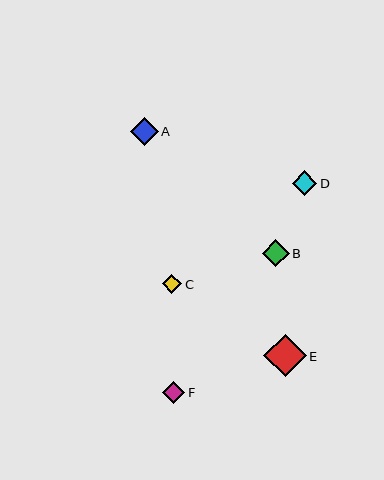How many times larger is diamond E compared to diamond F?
Diamond E is approximately 1.9 times the size of diamond F.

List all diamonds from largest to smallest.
From largest to smallest: E, A, B, D, F, C.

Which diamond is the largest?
Diamond E is the largest with a size of approximately 42 pixels.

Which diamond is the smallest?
Diamond C is the smallest with a size of approximately 19 pixels.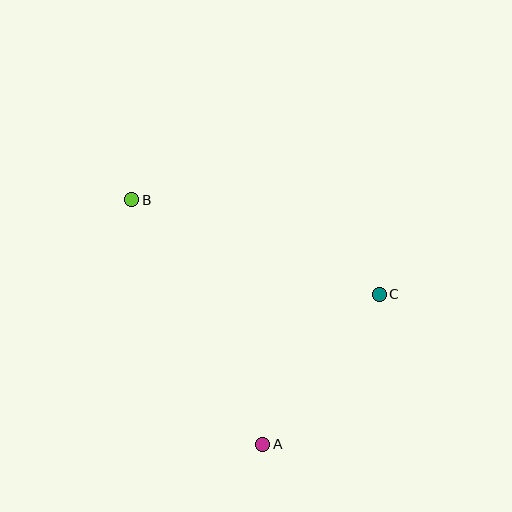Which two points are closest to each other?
Points A and C are closest to each other.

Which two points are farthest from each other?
Points A and B are farthest from each other.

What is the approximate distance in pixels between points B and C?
The distance between B and C is approximately 265 pixels.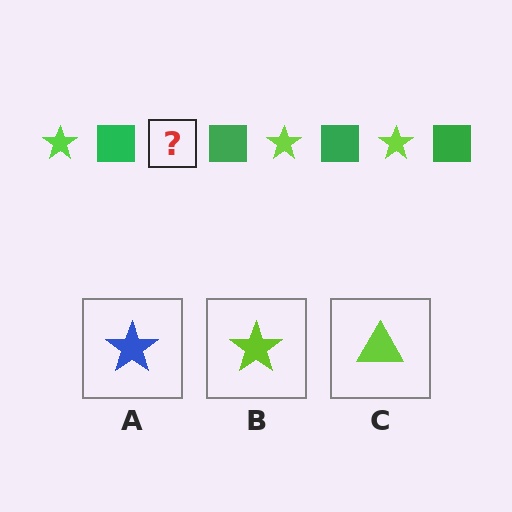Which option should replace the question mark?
Option B.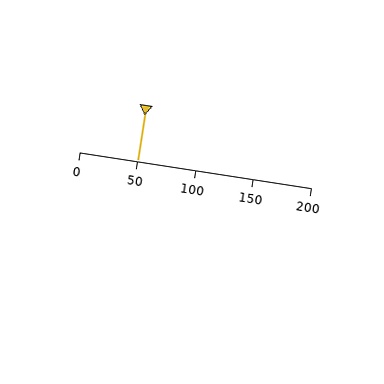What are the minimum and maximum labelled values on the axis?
The axis runs from 0 to 200.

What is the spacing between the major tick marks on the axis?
The major ticks are spaced 50 apart.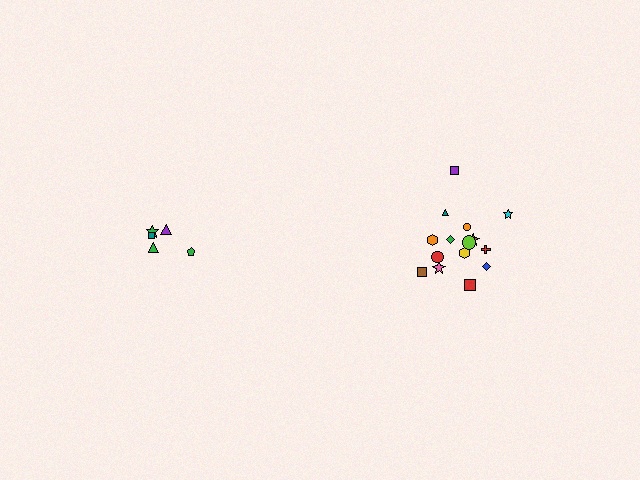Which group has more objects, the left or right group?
The right group.